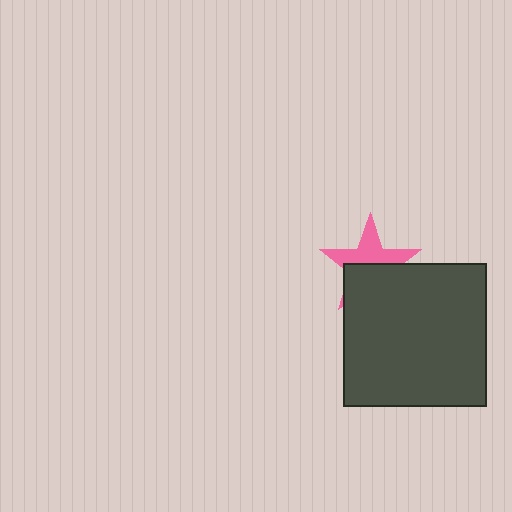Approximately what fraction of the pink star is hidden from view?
Roughly 50% of the pink star is hidden behind the dark gray square.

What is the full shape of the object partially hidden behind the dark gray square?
The partially hidden object is a pink star.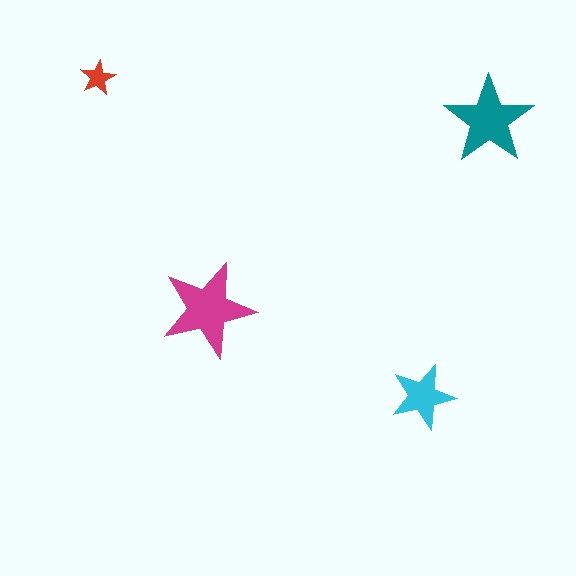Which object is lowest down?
The cyan star is bottommost.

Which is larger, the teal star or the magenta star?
The magenta one.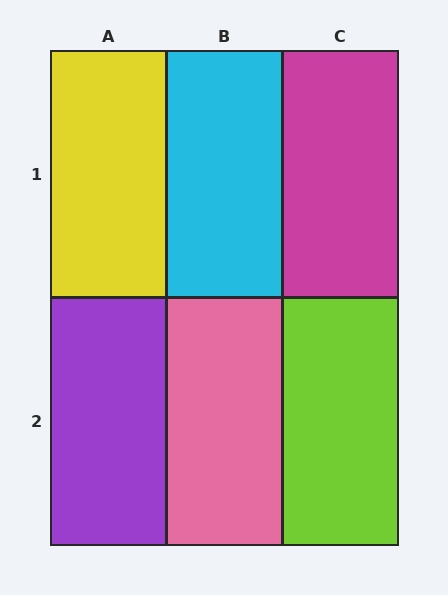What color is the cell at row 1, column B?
Cyan.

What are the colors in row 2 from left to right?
Purple, pink, lime.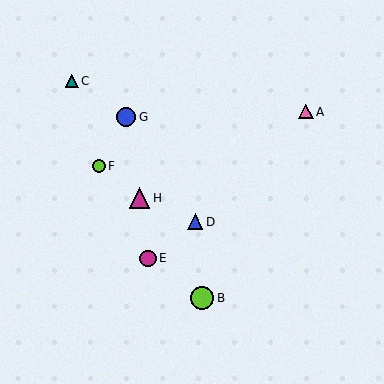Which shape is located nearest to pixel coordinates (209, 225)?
The blue triangle (labeled D) at (195, 222) is nearest to that location.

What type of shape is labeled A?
Shape A is a pink triangle.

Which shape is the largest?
The lime circle (labeled B) is the largest.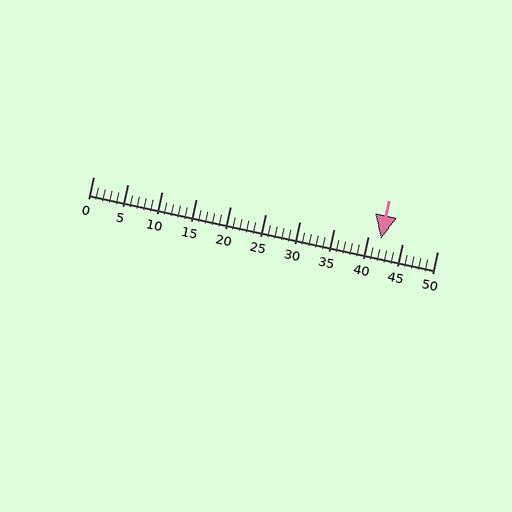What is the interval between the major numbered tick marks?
The major tick marks are spaced 5 units apart.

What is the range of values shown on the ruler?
The ruler shows values from 0 to 50.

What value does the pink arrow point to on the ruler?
The pink arrow points to approximately 42.